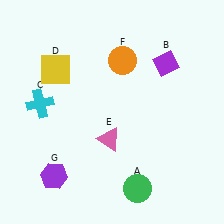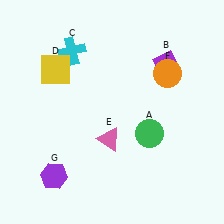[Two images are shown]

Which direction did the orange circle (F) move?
The orange circle (F) moved right.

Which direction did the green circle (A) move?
The green circle (A) moved up.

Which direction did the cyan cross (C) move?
The cyan cross (C) moved up.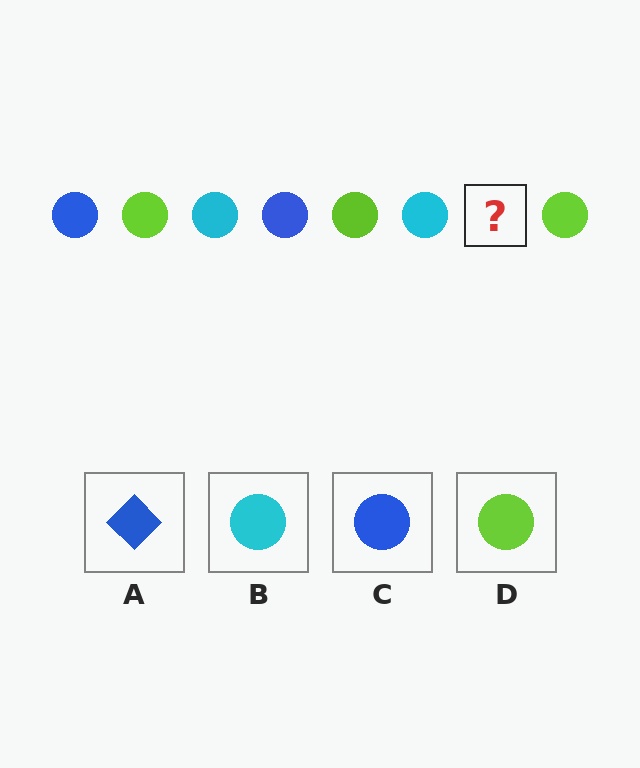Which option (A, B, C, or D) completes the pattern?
C.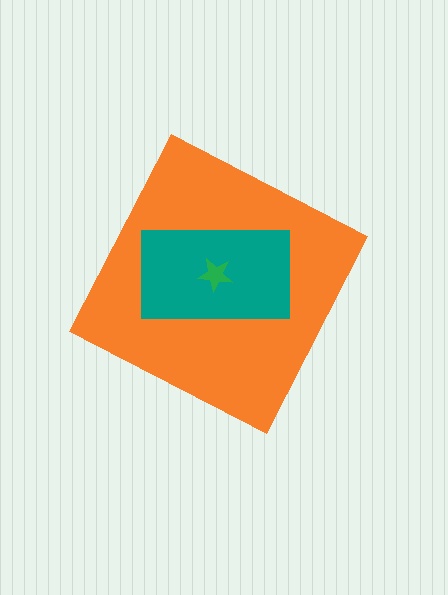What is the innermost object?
The green star.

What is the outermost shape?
The orange diamond.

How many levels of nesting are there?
3.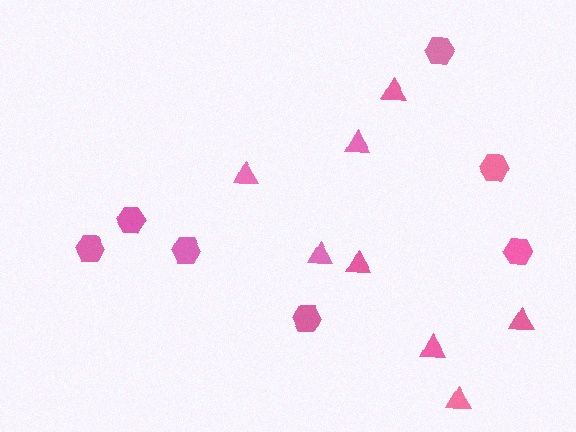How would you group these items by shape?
There are 2 groups: one group of triangles (8) and one group of hexagons (7).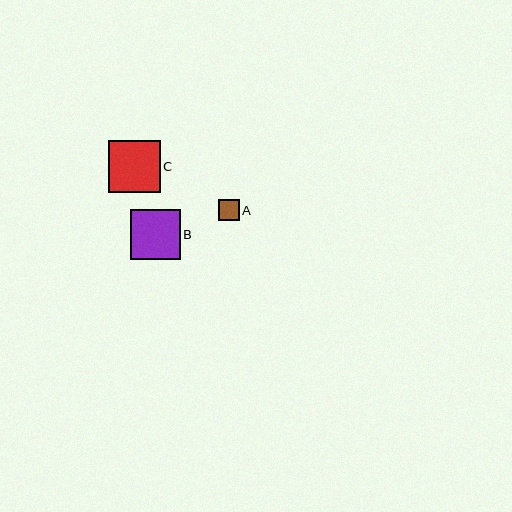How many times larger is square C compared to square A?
Square C is approximately 2.5 times the size of square A.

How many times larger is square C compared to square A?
Square C is approximately 2.5 times the size of square A.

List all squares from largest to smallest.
From largest to smallest: C, B, A.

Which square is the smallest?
Square A is the smallest with a size of approximately 21 pixels.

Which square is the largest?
Square C is the largest with a size of approximately 52 pixels.